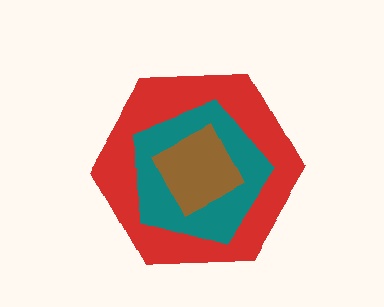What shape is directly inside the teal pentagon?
The brown diamond.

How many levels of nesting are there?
3.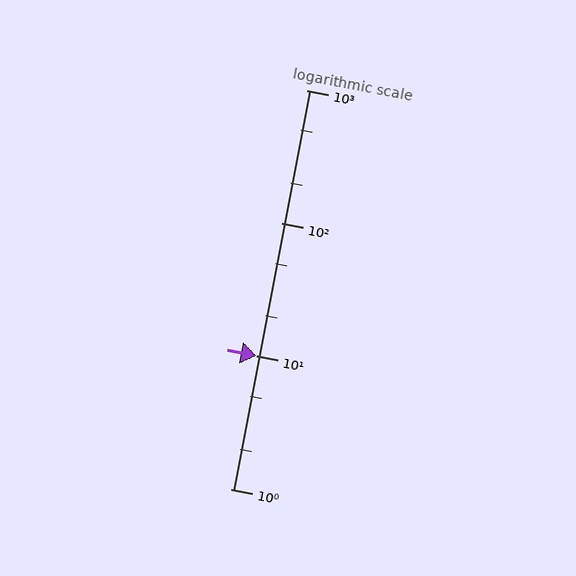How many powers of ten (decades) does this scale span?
The scale spans 3 decades, from 1 to 1000.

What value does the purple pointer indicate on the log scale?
The pointer indicates approximately 10.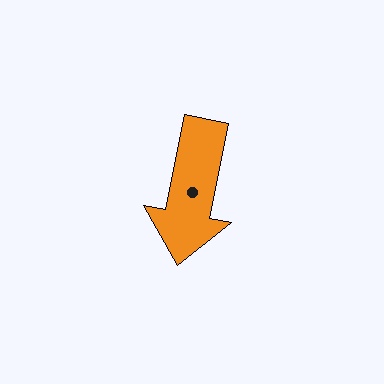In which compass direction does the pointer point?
South.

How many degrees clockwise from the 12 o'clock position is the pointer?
Approximately 191 degrees.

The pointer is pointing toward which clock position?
Roughly 6 o'clock.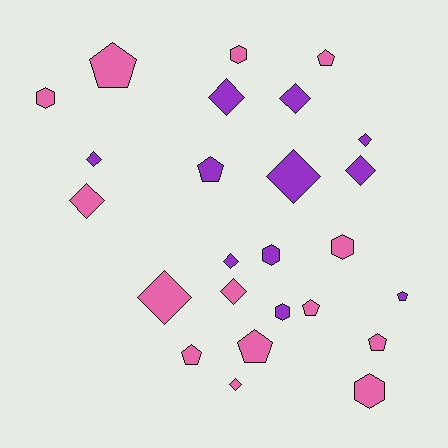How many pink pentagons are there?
There are 6 pink pentagons.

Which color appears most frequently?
Pink, with 14 objects.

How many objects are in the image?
There are 25 objects.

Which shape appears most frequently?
Diamond, with 11 objects.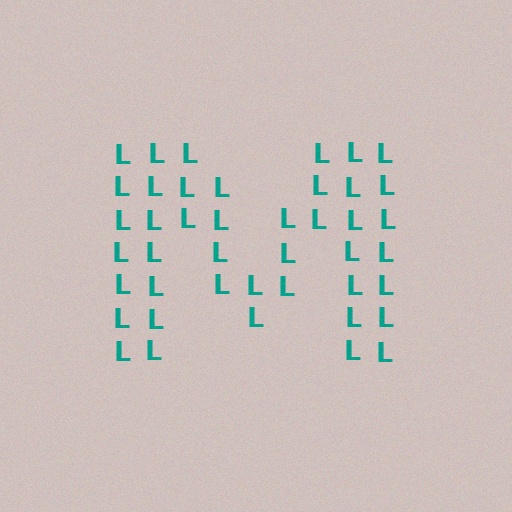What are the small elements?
The small elements are letter L's.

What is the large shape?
The large shape is the letter M.